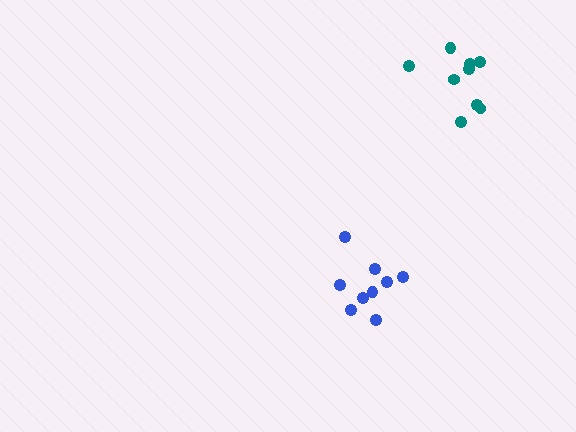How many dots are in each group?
Group 1: 9 dots, Group 2: 9 dots (18 total).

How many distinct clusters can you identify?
There are 2 distinct clusters.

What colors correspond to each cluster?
The clusters are colored: teal, blue.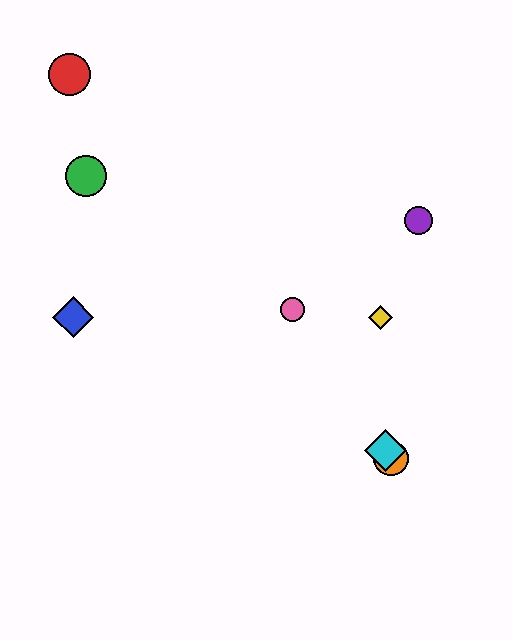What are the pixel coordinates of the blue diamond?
The blue diamond is at (73, 317).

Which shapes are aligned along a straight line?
The orange circle, the cyan diamond, the pink circle are aligned along a straight line.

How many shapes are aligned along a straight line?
3 shapes (the orange circle, the cyan diamond, the pink circle) are aligned along a straight line.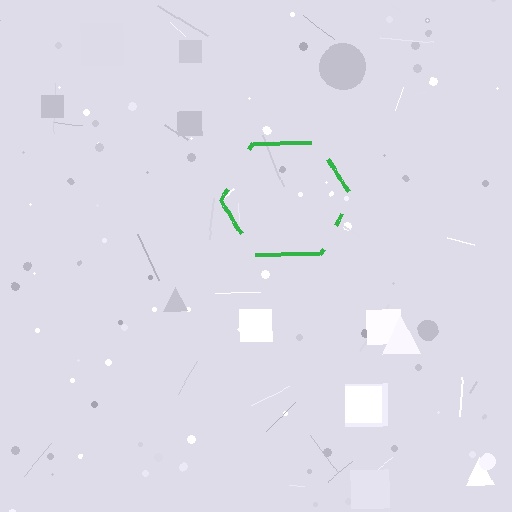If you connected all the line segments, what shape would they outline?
They would outline a hexagon.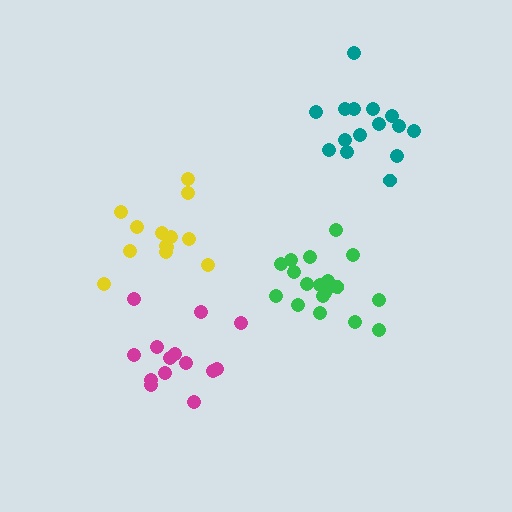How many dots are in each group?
Group 1: 14 dots, Group 2: 19 dots, Group 3: 15 dots, Group 4: 13 dots (61 total).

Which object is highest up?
The teal cluster is topmost.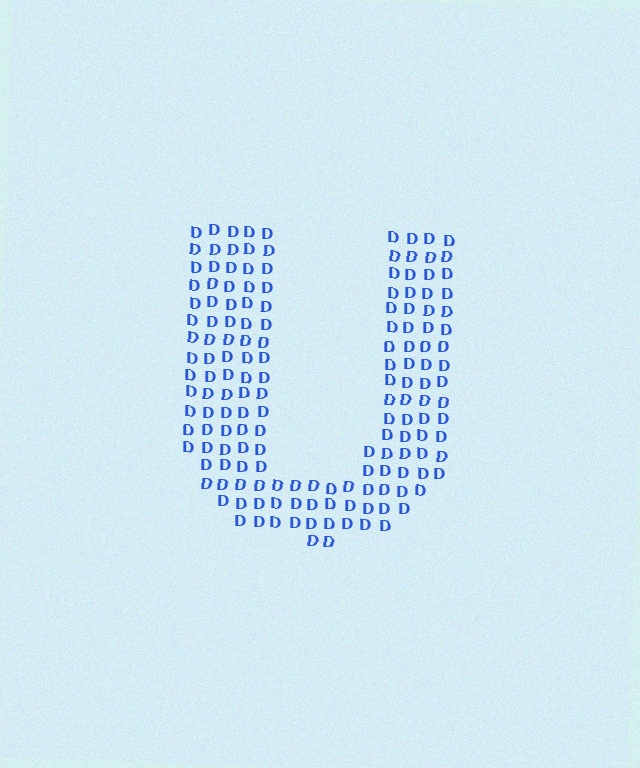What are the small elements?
The small elements are letter D's.